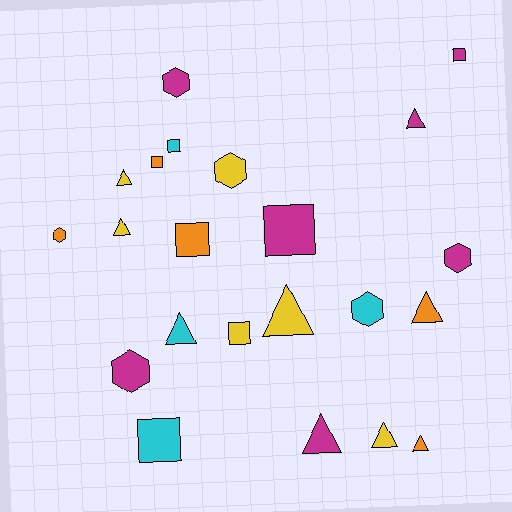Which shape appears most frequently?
Triangle, with 9 objects.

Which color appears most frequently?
Magenta, with 7 objects.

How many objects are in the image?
There are 22 objects.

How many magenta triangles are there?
There are 2 magenta triangles.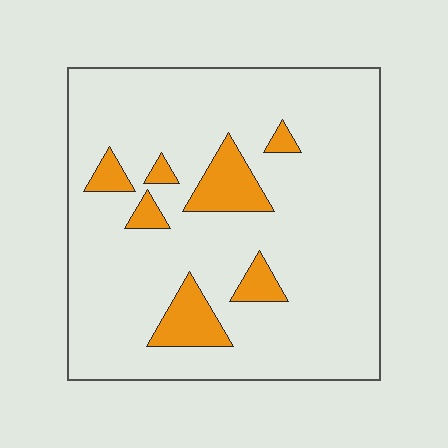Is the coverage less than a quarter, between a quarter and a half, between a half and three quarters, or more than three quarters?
Less than a quarter.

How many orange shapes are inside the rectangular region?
7.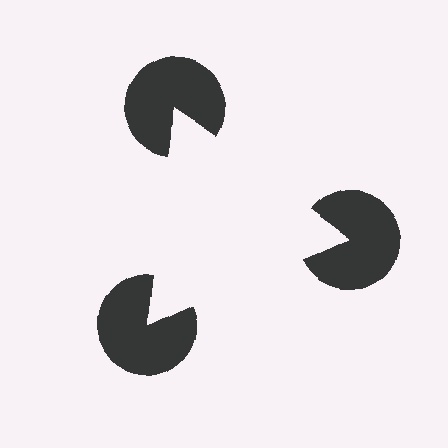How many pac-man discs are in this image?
There are 3 — one at each vertex of the illusory triangle.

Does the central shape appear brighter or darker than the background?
It typically appears slightly brighter than the background, even though no actual brightness change is drawn.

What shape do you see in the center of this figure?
An illusory triangle — its edges are inferred from the aligned wedge cuts in the pac-man discs, not physically drawn.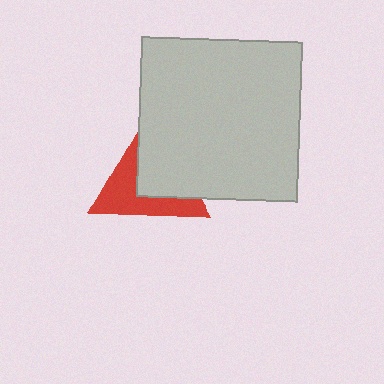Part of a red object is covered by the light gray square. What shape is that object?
It is a triangle.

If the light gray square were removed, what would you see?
You would see the complete red triangle.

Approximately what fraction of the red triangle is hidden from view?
Roughly 51% of the red triangle is hidden behind the light gray square.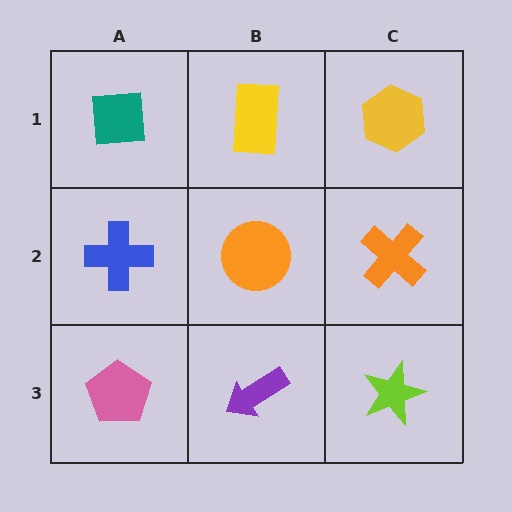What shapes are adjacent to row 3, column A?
A blue cross (row 2, column A), a purple arrow (row 3, column B).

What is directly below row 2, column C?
A lime star.